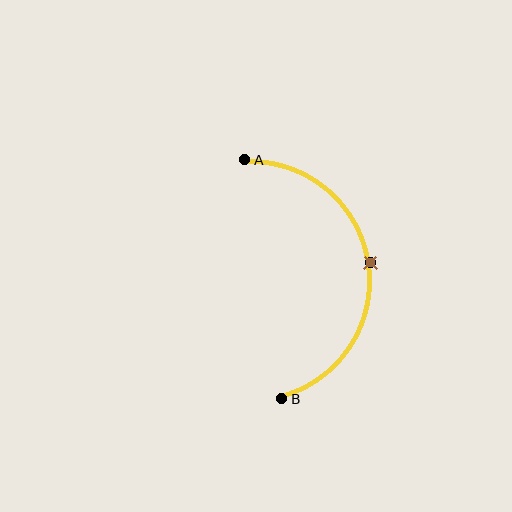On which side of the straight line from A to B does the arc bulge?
The arc bulges to the right of the straight line connecting A and B.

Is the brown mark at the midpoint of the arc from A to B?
Yes. The brown mark lies on the arc at equal arc-length from both A and B — it is the arc midpoint.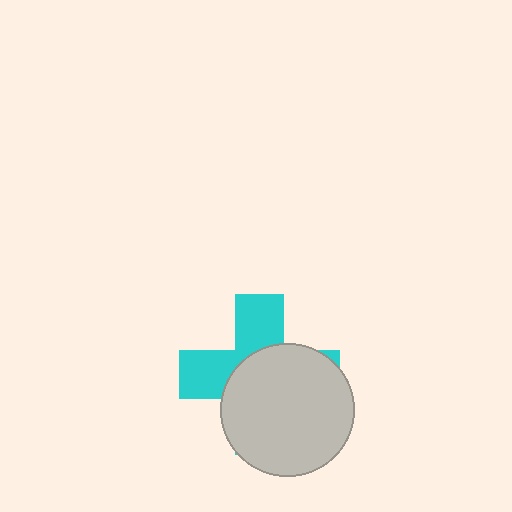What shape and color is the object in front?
The object in front is a light gray circle.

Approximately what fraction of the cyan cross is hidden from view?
Roughly 59% of the cyan cross is hidden behind the light gray circle.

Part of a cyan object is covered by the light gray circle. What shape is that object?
It is a cross.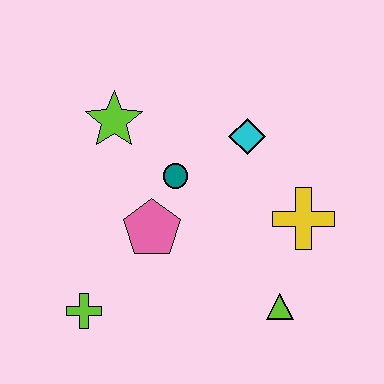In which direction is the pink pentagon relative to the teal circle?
The pink pentagon is below the teal circle.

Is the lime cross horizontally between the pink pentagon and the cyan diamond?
No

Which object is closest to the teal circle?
The pink pentagon is closest to the teal circle.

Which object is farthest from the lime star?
The lime triangle is farthest from the lime star.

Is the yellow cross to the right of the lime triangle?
Yes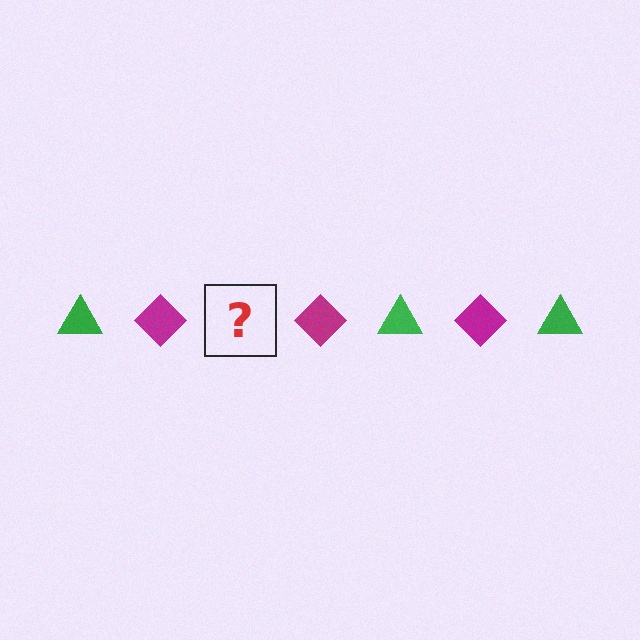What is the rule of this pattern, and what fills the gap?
The rule is that the pattern alternates between green triangle and magenta diamond. The gap should be filled with a green triangle.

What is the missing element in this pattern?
The missing element is a green triangle.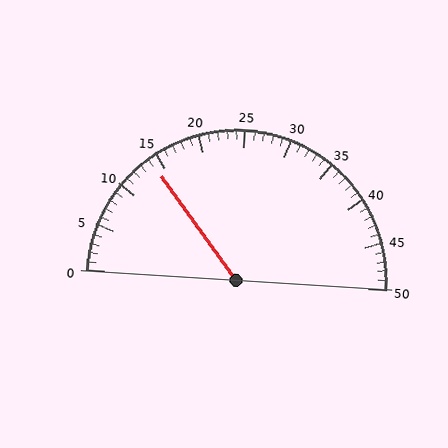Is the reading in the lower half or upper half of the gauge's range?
The reading is in the lower half of the range (0 to 50).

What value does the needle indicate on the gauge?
The needle indicates approximately 14.